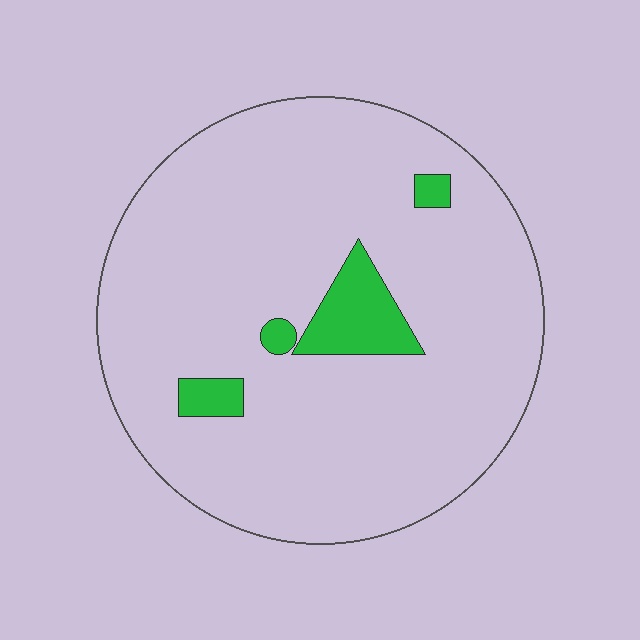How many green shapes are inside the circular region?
4.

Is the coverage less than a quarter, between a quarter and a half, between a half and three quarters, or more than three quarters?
Less than a quarter.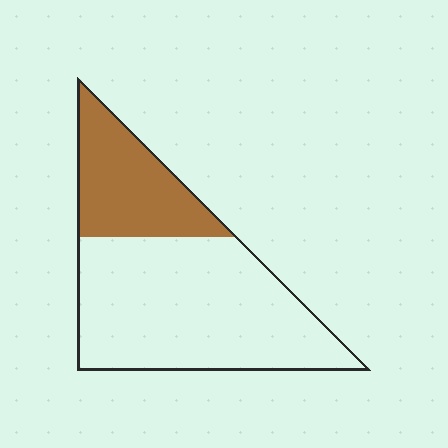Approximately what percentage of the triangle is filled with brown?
Approximately 30%.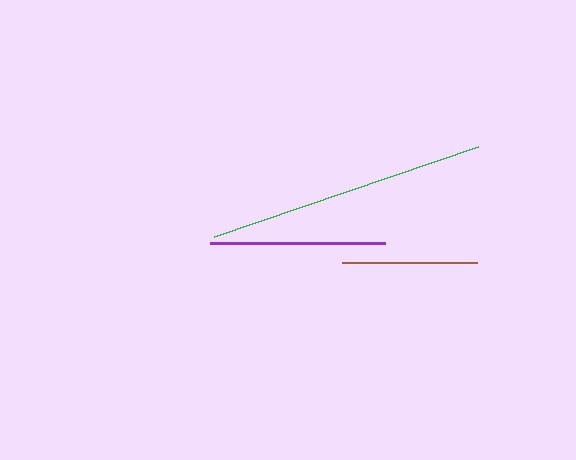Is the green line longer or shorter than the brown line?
The green line is longer than the brown line.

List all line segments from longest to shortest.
From longest to shortest: green, purple, brown.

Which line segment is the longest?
The green line is the longest at approximately 280 pixels.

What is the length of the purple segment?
The purple segment is approximately 175 pixels long.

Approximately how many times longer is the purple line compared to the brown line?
The purple line is approximately 1.3 times the length of the brown line.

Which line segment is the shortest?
The brown line is the shortest at approximately 135 pixels.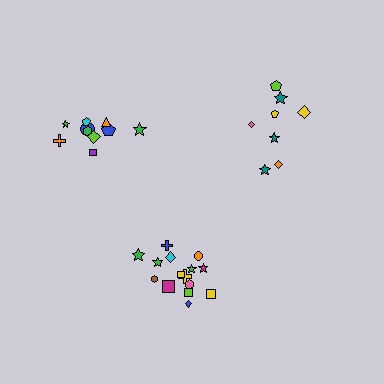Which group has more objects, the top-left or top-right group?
The top-left group.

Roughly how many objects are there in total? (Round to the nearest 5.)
Roughly 35 objects in total.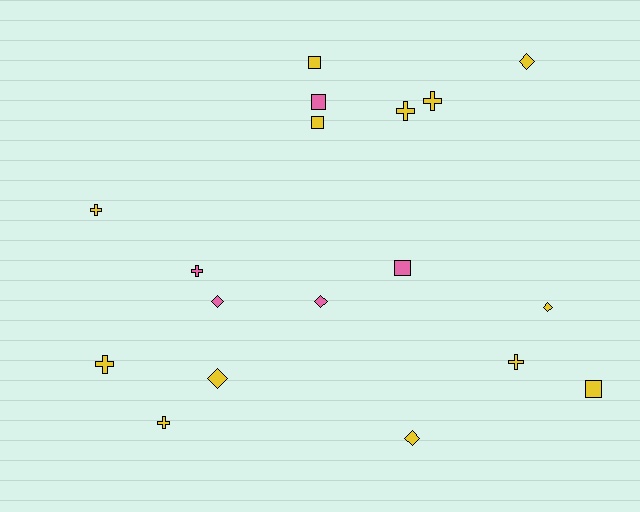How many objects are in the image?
There are 18 objects.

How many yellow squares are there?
There are 3 yellow squares.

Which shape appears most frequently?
Cross, with 7 objects.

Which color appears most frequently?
Yellow, with 13 objects.